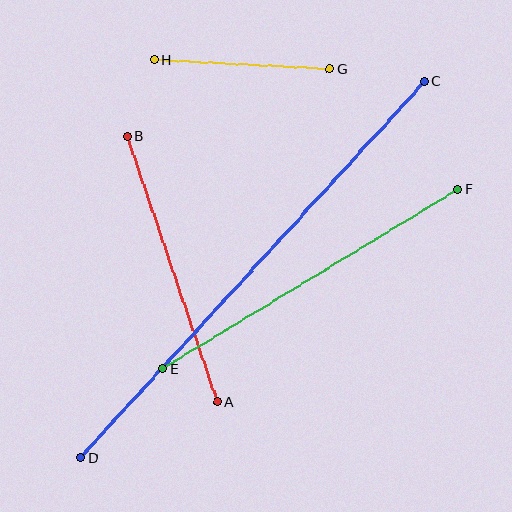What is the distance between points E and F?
The distance is approximately 346 pixels.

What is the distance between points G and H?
The distance is approximately 175 pixels.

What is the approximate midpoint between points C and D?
The midpoint is at approximately (253, 270) pixels.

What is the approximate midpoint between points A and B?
The midpoint is at approximately (172, 269) pixels.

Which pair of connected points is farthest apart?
Points C and D are farthest apart.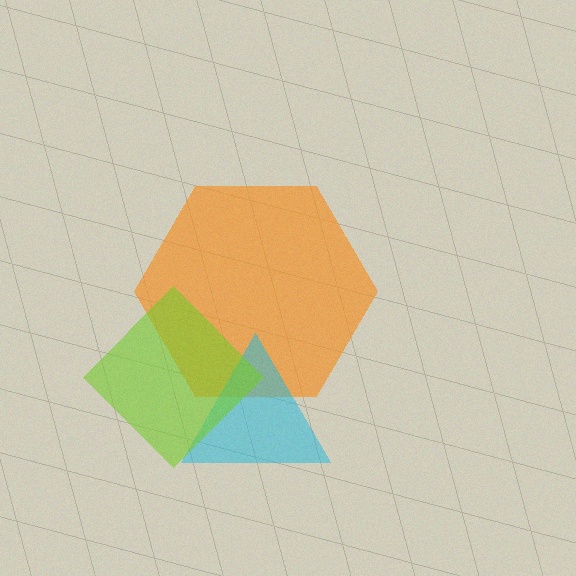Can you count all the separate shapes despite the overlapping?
Yes, there are 3 separate shapes.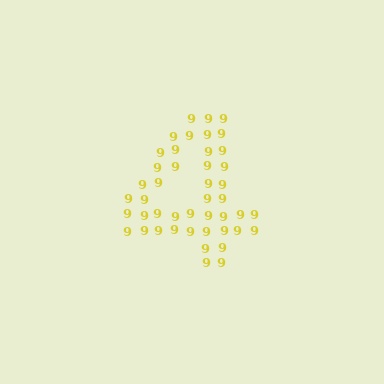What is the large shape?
The large shape is the digit 4.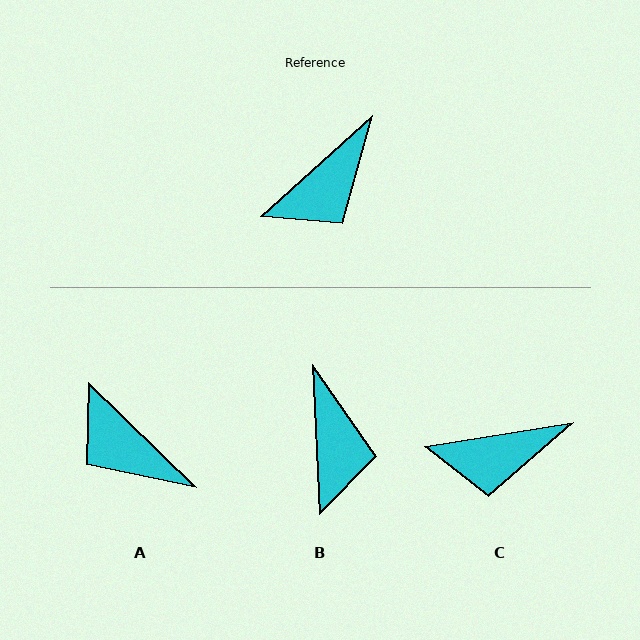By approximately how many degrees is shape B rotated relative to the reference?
Approximately 50 degrees counter-clockwise.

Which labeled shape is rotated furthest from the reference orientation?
A, about 86 degrees away.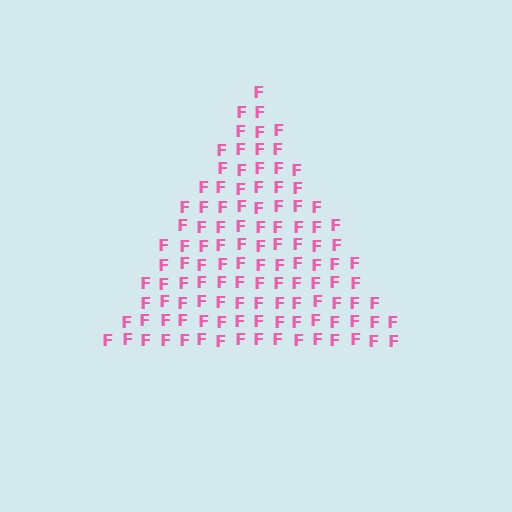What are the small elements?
The small elements are letter F's.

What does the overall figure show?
The overall figure shows a triangle.